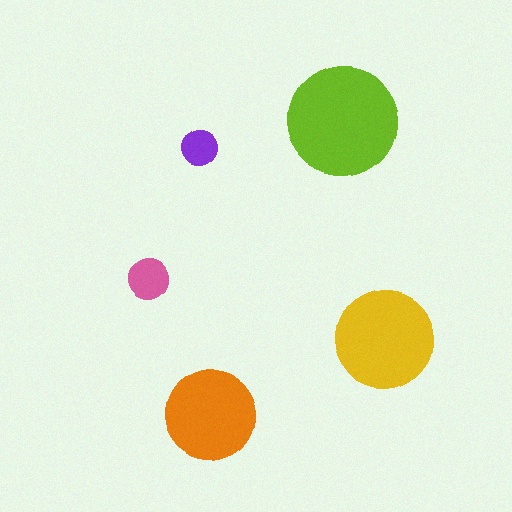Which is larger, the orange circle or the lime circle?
The lime one.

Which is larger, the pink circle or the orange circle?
The orange one.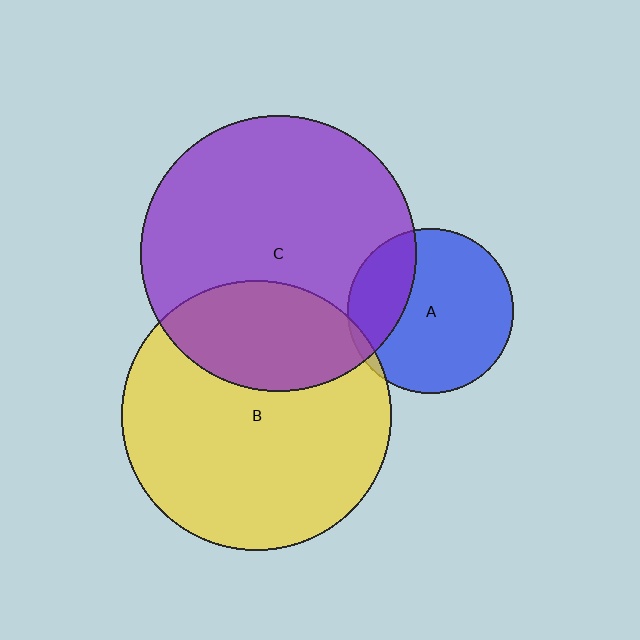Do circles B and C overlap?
Yes.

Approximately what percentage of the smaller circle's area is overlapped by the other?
Approximately 30%.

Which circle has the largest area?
Circle C (purple).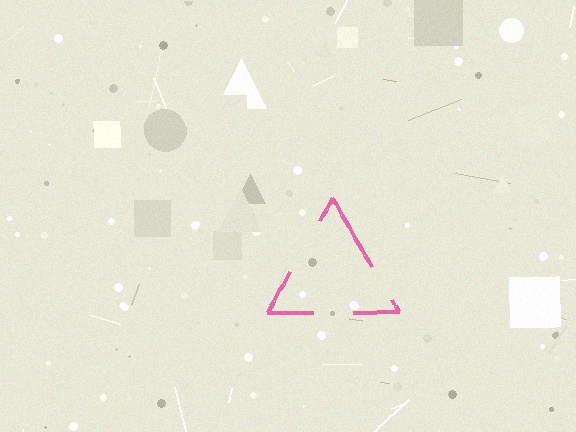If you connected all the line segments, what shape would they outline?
They would outline a triangle.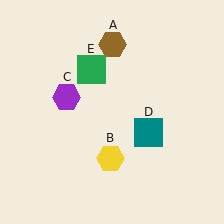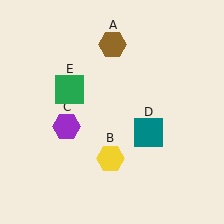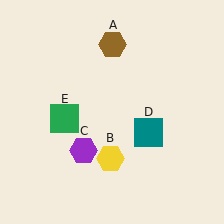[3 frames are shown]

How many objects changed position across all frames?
2 objects changed position: purple hexagon (object C), green square (object E).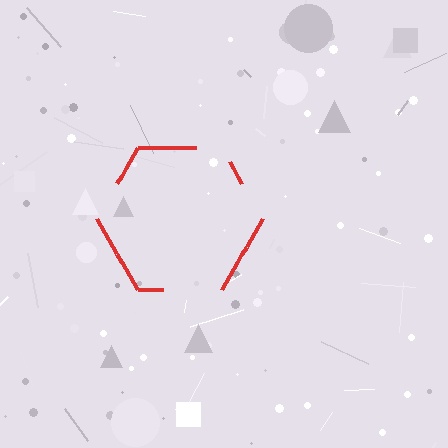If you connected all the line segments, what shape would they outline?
They would outline a hexagon.